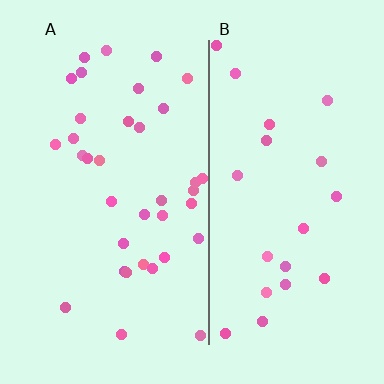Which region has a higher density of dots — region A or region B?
A (the left).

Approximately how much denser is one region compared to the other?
Approximately 1.7× — region A over region B.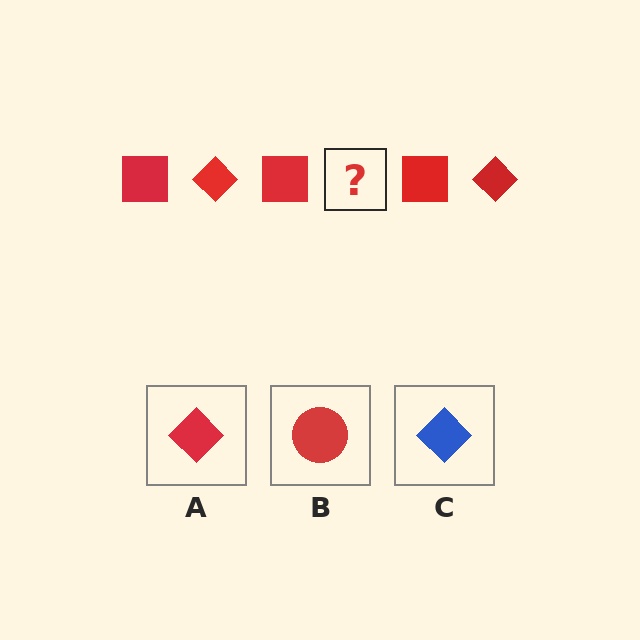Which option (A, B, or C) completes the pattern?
A.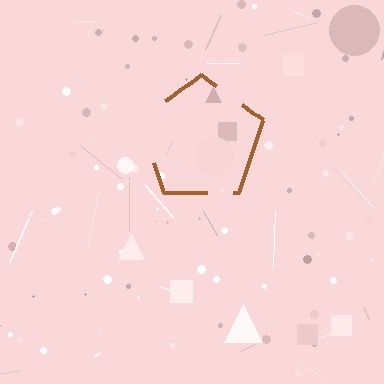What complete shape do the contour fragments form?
The contour fragments form a pentagon.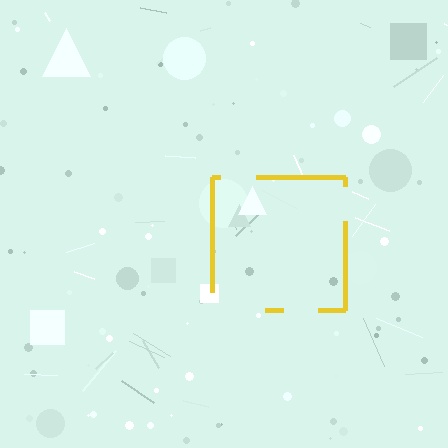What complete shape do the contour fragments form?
The contour fragments form a square.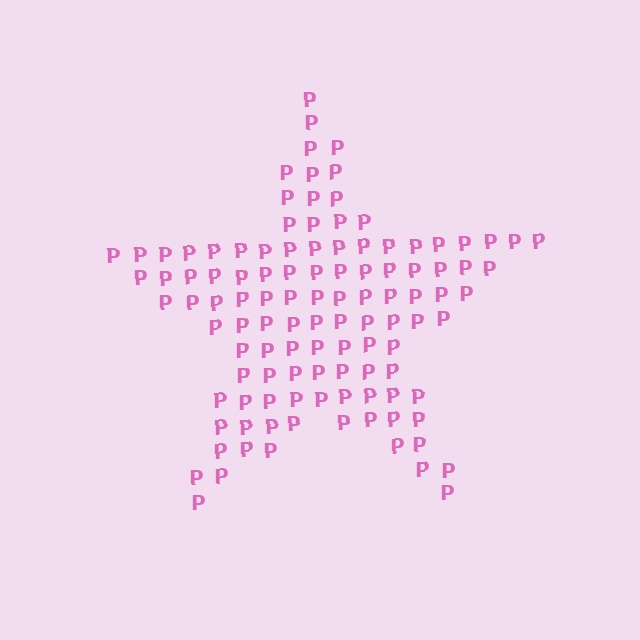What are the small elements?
The small elements are letter P's.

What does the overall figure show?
The overall figure shows a star.